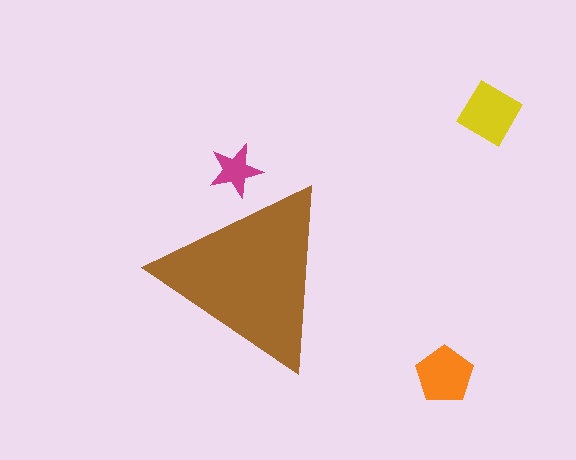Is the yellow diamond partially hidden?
No, the yellow diamond is fully visible.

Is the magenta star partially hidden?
Yes, the magenta star is partially hidden behind the brown triangle.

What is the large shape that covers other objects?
A brown triangle.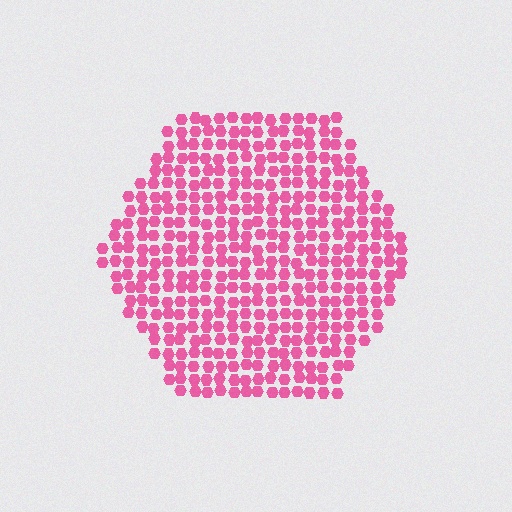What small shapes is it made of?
It is made of small hexagons.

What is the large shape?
The large shape is a hexagon.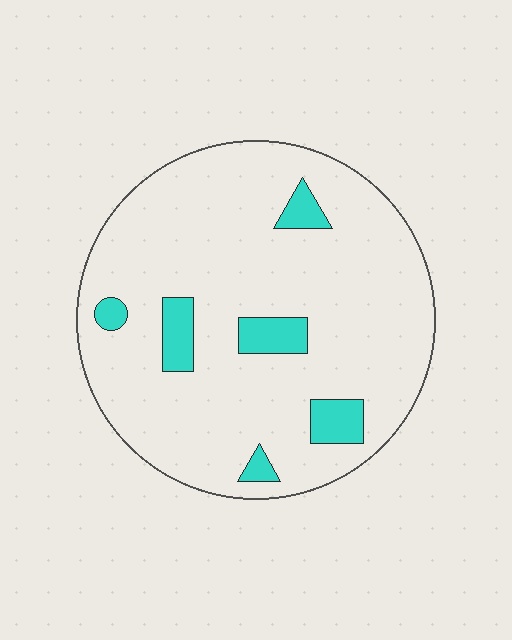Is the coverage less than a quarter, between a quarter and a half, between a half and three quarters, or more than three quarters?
Less than a quarter.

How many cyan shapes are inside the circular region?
6.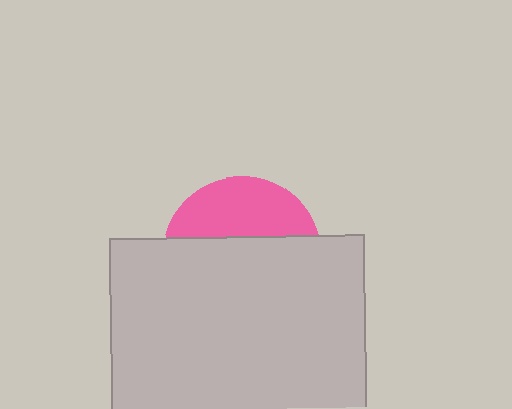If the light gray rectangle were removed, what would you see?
You would see the complete pink circle.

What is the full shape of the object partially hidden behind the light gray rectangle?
The partially hidden object is a pink circle.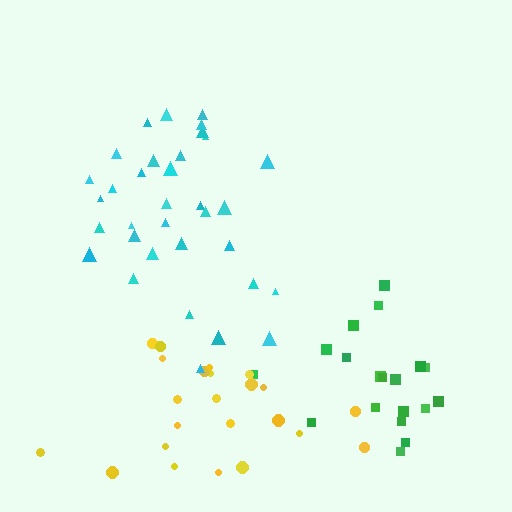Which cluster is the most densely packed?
Green.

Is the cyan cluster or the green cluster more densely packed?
Green.